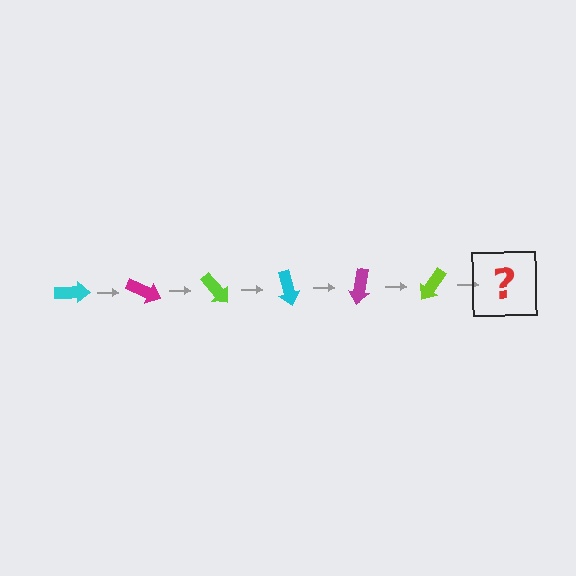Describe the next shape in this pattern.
It should be a cyan arrow, rotated 150 degrees from the start.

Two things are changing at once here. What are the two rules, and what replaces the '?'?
The two rules are that it rotates 25 degrees each step and the color cycles through cyan, magenta, and lime. The '?' should be a cyan arrow, rotated 150 degrees from the start.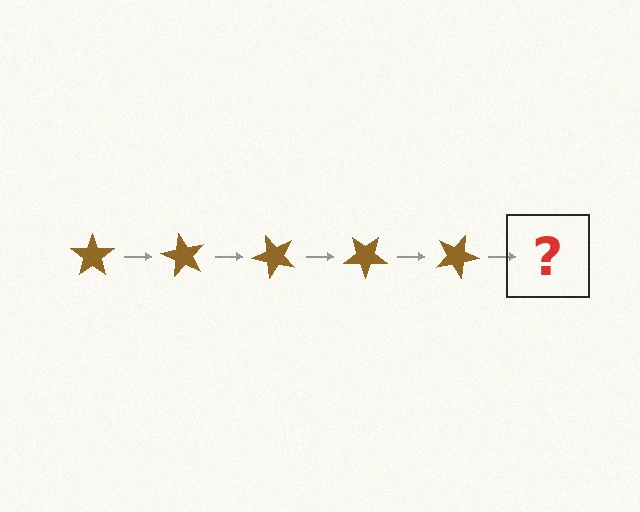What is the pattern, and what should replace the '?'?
The pattern is that the star rotates 60 degrees each step. The '?' should be a brown star rotated 300 degrees.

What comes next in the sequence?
The next element should be a brown star rotated 300 degrees.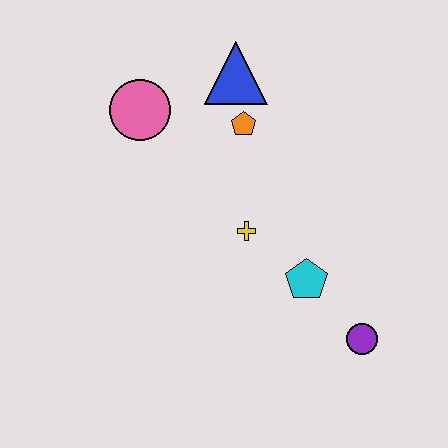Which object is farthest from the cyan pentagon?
The pink circle is farthest from the cyan pentagon.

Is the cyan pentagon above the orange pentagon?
No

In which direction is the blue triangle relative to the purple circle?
The blue triangle is above the purple circle.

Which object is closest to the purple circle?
The cyan pentagon is closest to the purple circle.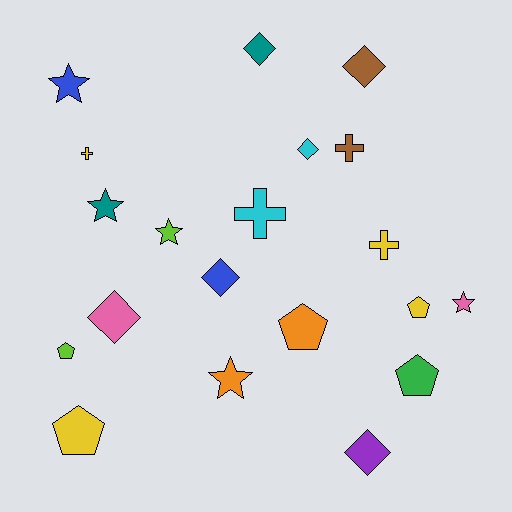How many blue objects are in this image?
There are 2 blue objects.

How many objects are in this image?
There are 20 objects.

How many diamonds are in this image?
There are 6 diamonds.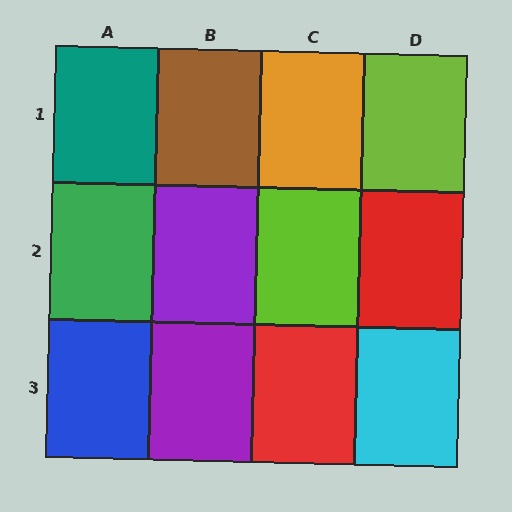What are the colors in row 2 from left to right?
Green, purple, lime, red.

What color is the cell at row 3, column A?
Blue.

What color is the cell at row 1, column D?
Lime.